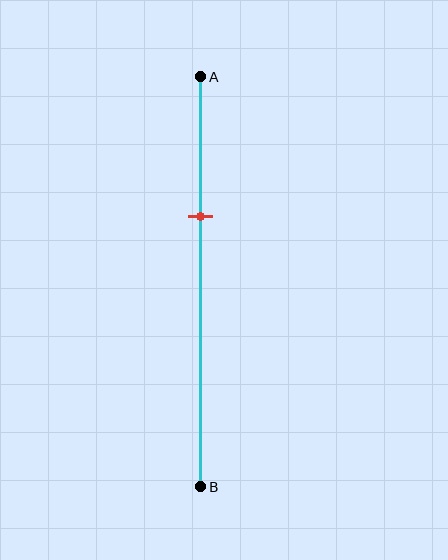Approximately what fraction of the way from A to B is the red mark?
The red mark is approximately 35% of the way from A to B.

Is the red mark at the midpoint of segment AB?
No, the mark is at about 35% from A, not at the 50% midpoint.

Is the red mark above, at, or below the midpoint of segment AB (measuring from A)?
The red mark is above the midpoint of segment AB.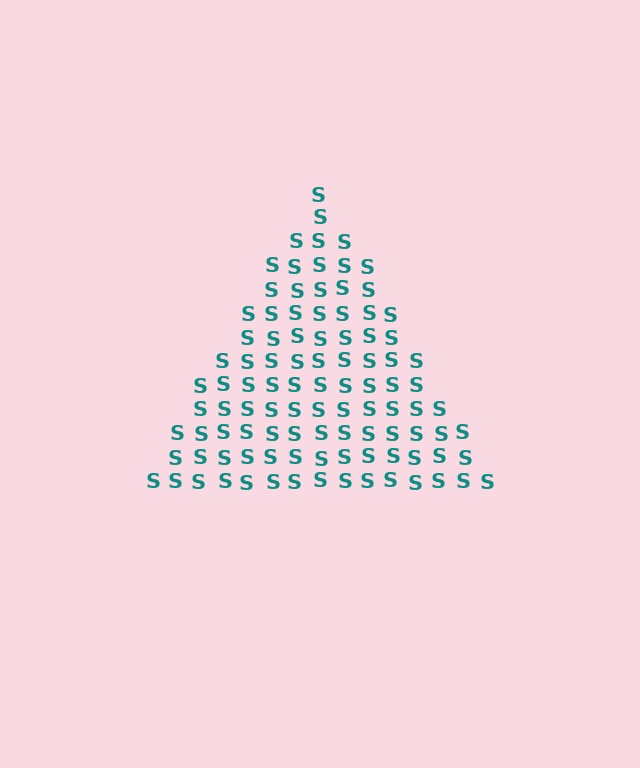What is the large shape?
The large shape is a triangle.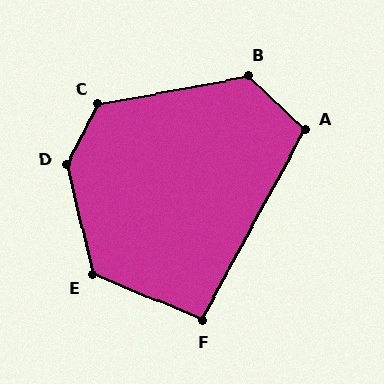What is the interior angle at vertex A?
Approximately 105 degrees (obtuse).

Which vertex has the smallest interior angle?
F, at approximately 96 degrees.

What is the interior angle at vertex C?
Approximately 128 degrees (obtuse).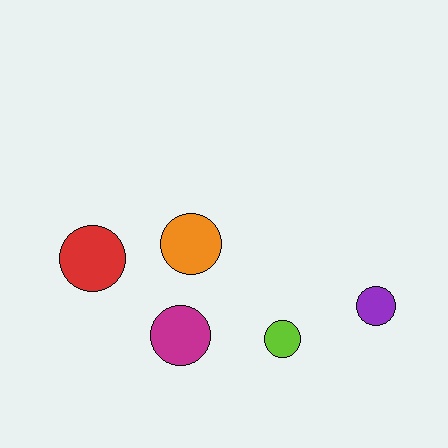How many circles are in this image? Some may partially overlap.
There are 5 circles.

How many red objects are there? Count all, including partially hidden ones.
There is 1 red object.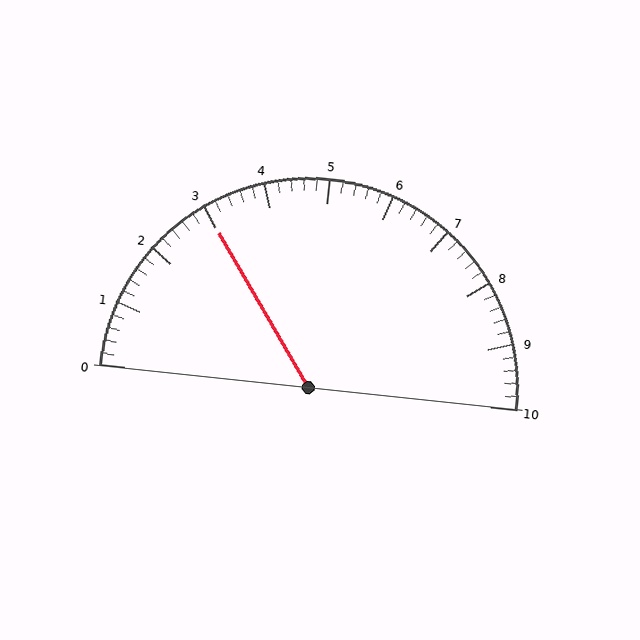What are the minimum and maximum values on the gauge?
The gauge ranges from 0 to 10.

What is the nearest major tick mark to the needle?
The nearest major tick mark is 3.